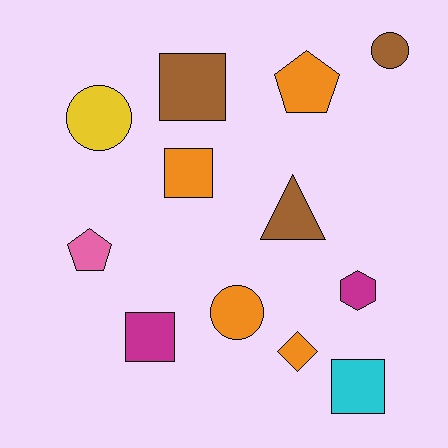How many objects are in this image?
There are 12 objects.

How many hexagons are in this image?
There is 1 hexagon.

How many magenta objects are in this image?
There are 2 magenta objects.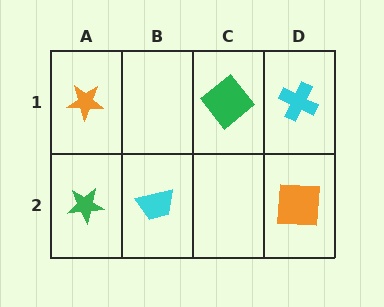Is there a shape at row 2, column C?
No, that cell is empty.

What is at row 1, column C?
A green diamond.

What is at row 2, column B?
A cyan trapezoid.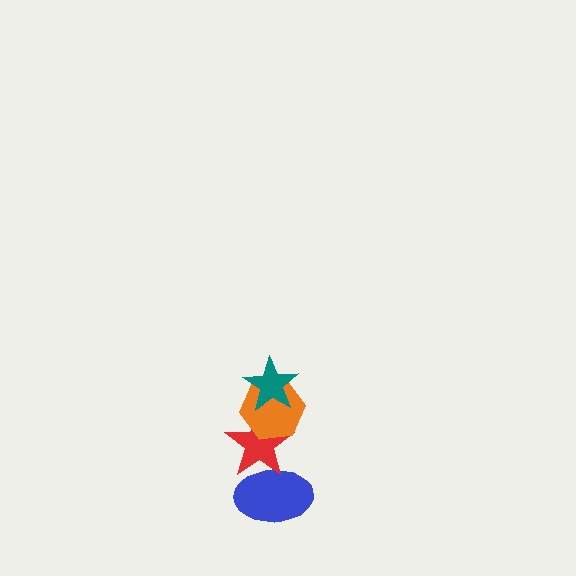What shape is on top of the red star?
The orange hexagon is on top of the red star.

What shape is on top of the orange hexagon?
The teal star is on top of the orange hexagon.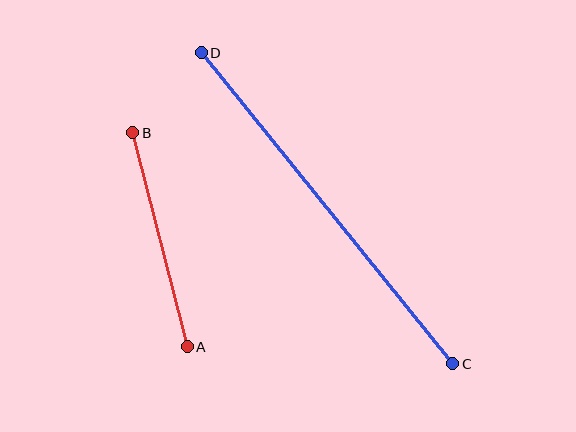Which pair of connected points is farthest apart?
Points C and D are farthest apart.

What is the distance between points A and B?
The distance is approximately 221 pixels.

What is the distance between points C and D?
The distance is approximately 400 pixels.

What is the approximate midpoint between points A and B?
The midpoint is at approximately (160, 240) pixels.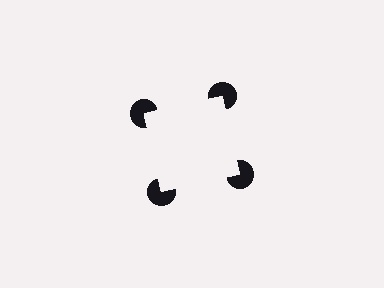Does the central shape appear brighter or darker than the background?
It typically appears slightly brighter than the background, even though no actual brightness change is drawn.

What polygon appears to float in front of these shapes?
An illusory square — its edges are inferred from the aligned wedge cuts in the pac-man discs, not physically drawn.